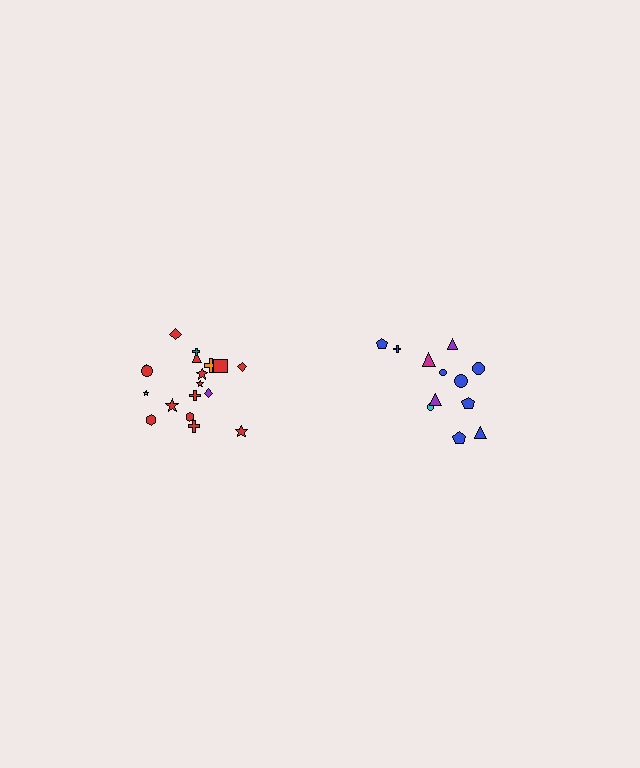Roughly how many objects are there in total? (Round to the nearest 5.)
Roughly 30 objects in total.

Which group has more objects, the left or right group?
The left group.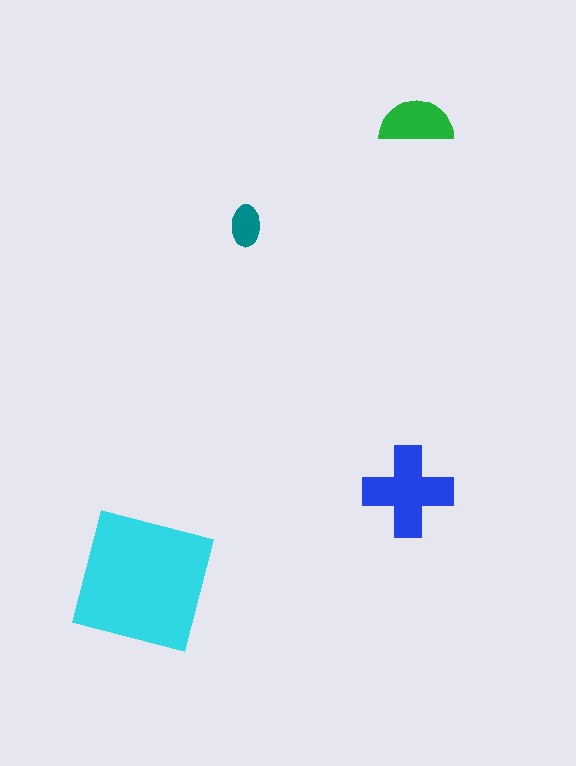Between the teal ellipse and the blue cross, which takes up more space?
The blue cross.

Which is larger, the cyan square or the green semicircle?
The cyan square.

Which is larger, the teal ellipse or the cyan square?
The cyan square.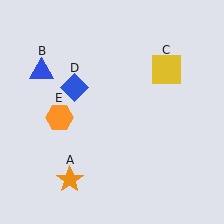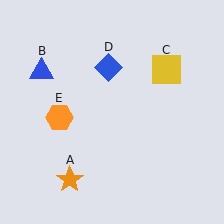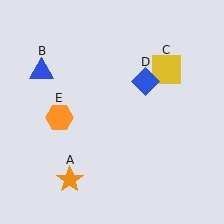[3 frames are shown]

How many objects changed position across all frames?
1 object changed position: blue diamond (object D).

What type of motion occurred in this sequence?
The blue diamond (object D) rotated clockwise around the center of the scene.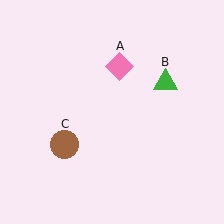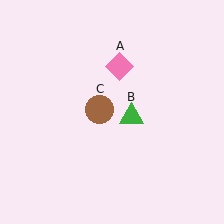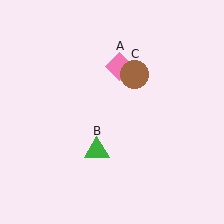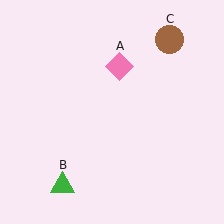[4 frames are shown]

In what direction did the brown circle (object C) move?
The brown circle (object C) moved up and to the right.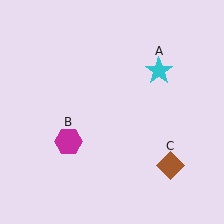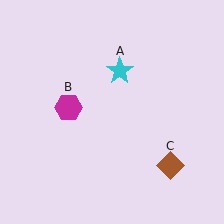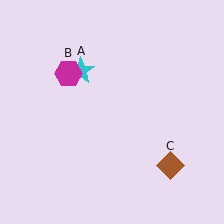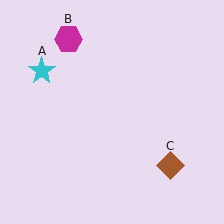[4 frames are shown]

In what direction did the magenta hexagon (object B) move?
The magenta hexagon (object B) moved up.